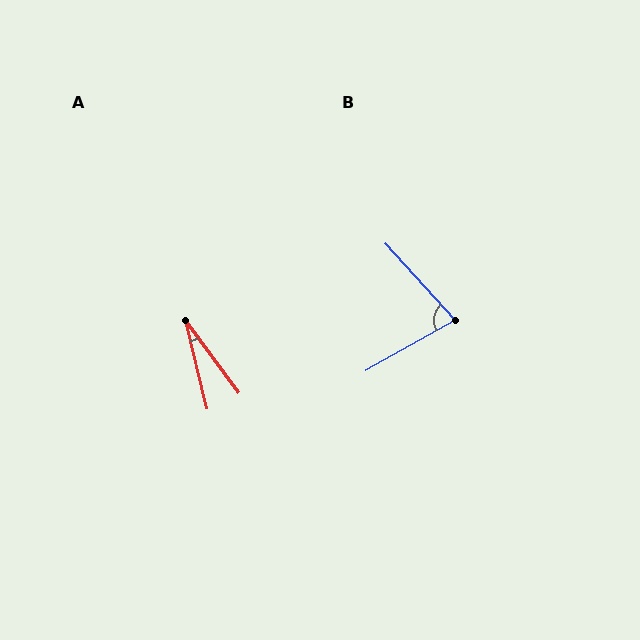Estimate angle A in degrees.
Approximately 23 degrees.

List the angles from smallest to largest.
A (23°), B (77°).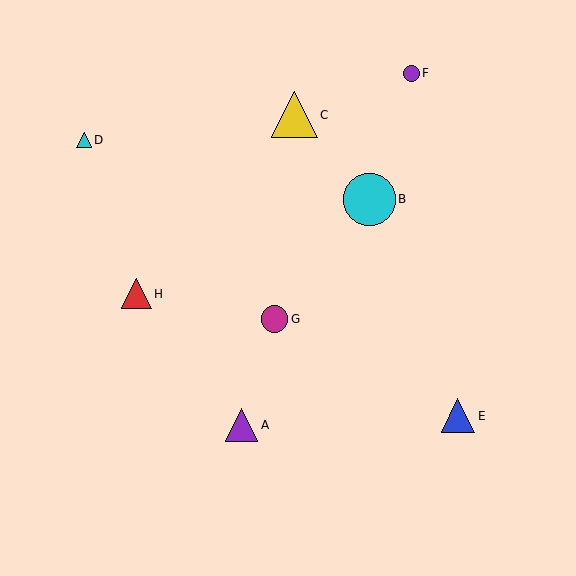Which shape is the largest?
The cyan circle (labeled B) is the largest.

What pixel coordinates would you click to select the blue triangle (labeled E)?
Click at (458, 416) to select the blue triangle E.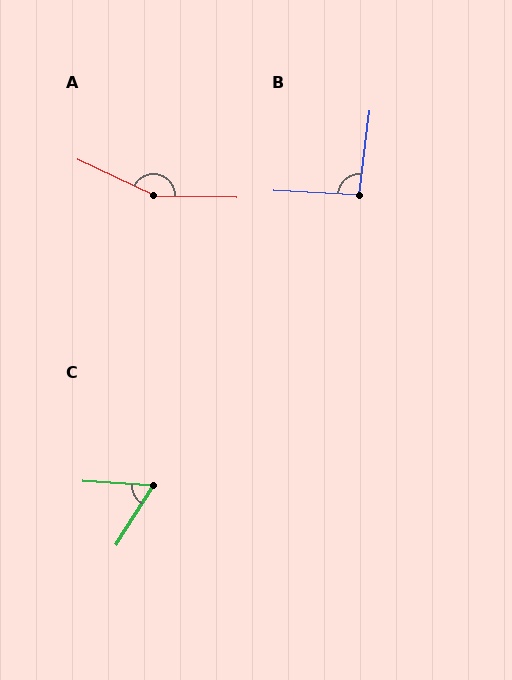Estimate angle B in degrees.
Approximately 94 degrees.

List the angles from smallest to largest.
C (62°), B (94°), A (156°).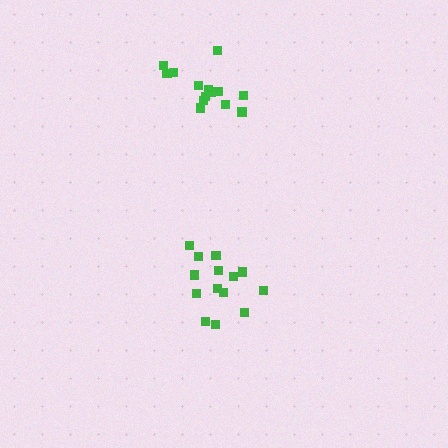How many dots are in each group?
Group 1: 14 dots, Group 2: 14 dots (28 total).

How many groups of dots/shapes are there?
There are 2 groups.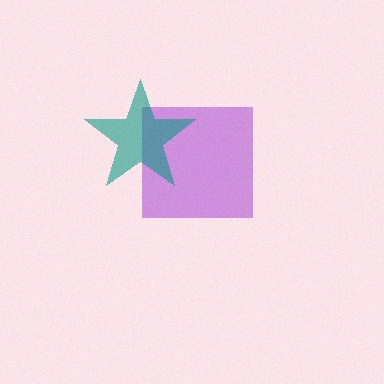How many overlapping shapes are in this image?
There are 2 overlapping shapes in the image.